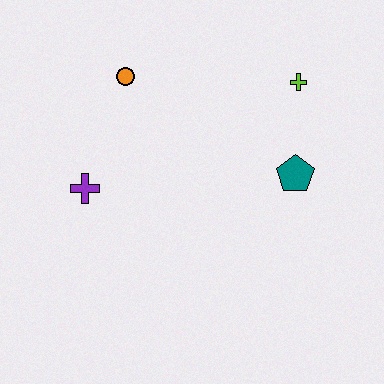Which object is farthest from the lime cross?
The purple cross is farthest from the lime cross.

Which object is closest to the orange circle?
The purple cross is closest to the orange circle.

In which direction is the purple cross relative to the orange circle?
The purple cross is below the orange circle.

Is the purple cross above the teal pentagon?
No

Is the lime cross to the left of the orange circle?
No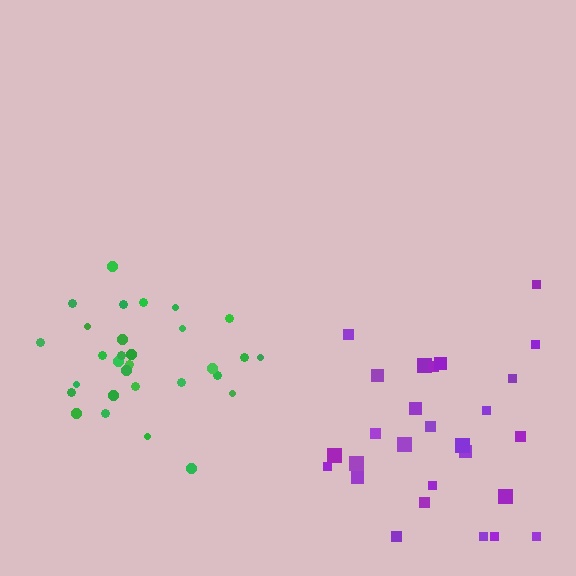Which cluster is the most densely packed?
Green.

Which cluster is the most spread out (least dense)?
Purple.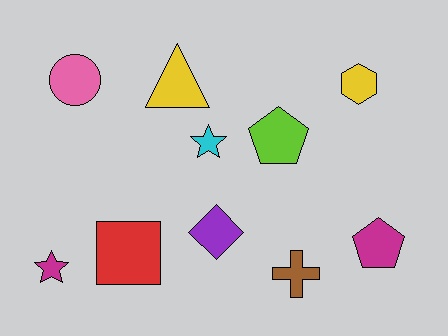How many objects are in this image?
There are 10 objects.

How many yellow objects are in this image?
There are 2 yellow objects.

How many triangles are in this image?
There is 1 triangle.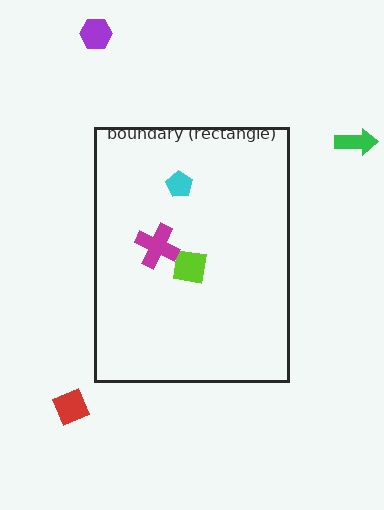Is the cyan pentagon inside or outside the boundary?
Inside.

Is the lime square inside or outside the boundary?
Inside.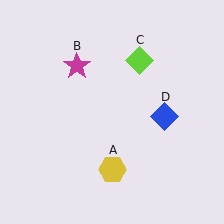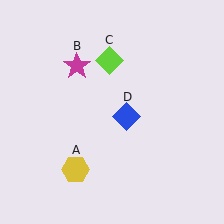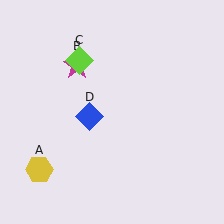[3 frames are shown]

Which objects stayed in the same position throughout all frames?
Magenta star (object B) remained stationary.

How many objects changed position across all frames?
3 objects changed position: yellow hexagon (object A), lime diamond (object C), blue diamond (object D).